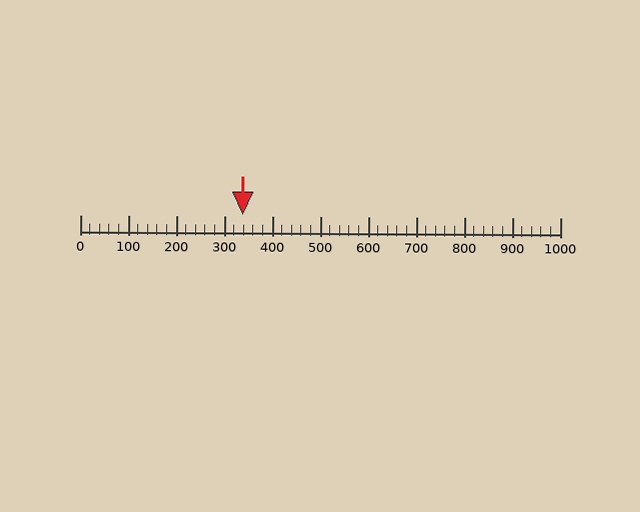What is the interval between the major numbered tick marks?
The major tick marks are spaced 100 units apart.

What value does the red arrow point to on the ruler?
The red arrow points to approximately 340.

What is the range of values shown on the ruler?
The ruler shows values from 0 to 1000.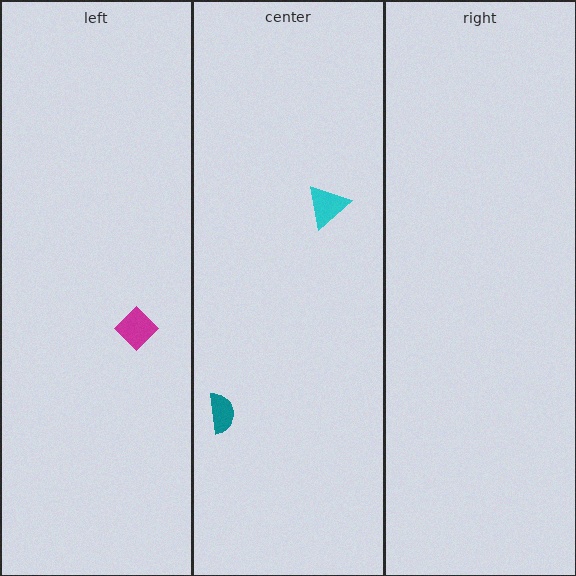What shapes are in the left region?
The magenta diamond.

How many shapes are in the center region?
2.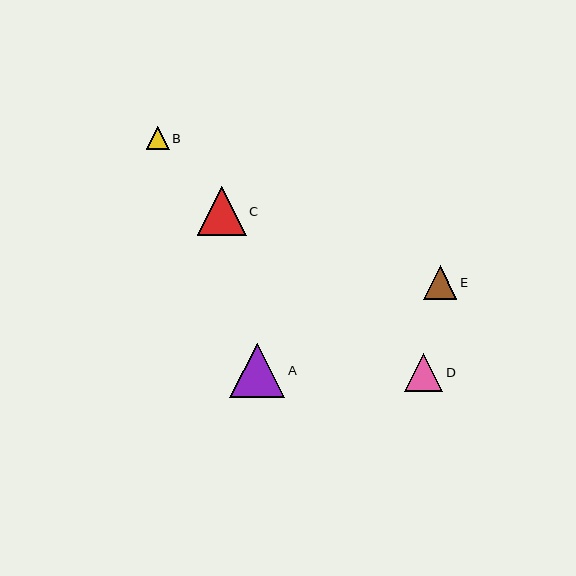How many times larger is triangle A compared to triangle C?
Triangle A is approximately 1.1 times the size of triangle C.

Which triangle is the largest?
Triangle A is the largest with a size of approximately 55 pixels.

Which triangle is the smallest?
Triangle B is the smallest with a size of approximately 23 pixels.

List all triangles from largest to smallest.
From largest to smallest: A, C, D, E, B.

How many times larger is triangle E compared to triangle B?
Triangle E is approximately 1.5 times the size of triangle B.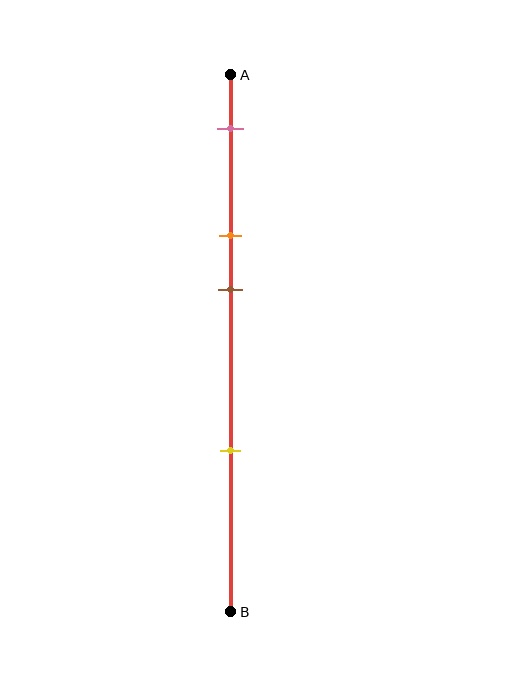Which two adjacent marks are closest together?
The orange and brown marks are the closest adjacent pair.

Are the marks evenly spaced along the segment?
No, the marks are not evenly spaced.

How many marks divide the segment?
There are 4 marks dividing the segment.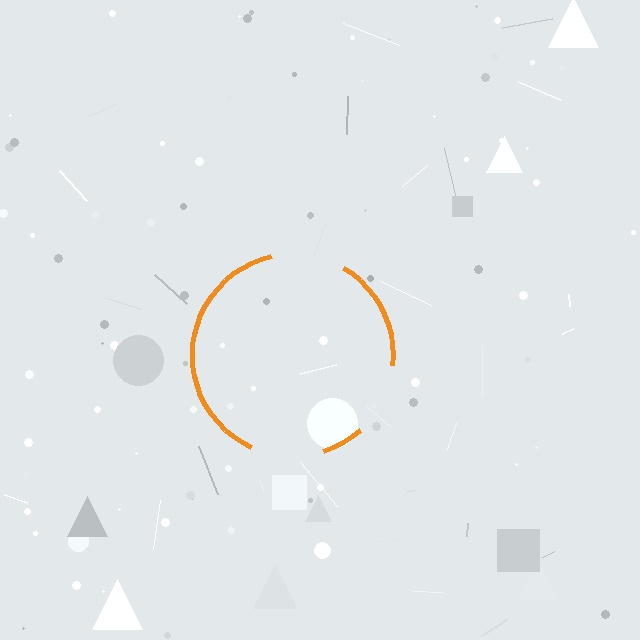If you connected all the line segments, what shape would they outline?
They would outline a circle.